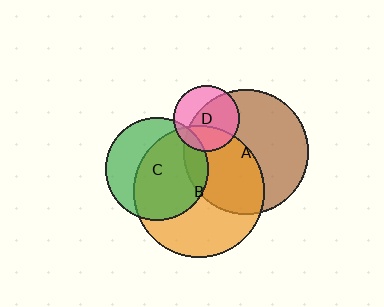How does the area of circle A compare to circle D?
Approximately 3.6 times.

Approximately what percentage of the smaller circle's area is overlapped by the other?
Approximately 10%.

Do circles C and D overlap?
Yes.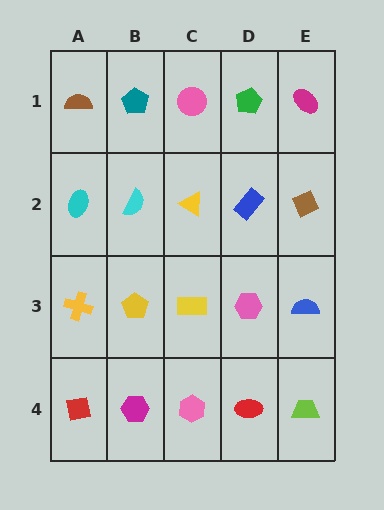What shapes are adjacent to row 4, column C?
A yellow rectangle (row 3, column C), a magenta hexagon (row 4, column B), a red ellipse (row 4, column D).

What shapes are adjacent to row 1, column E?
A brown diamond (row 2, column E), a green pentagon (row 1, column D).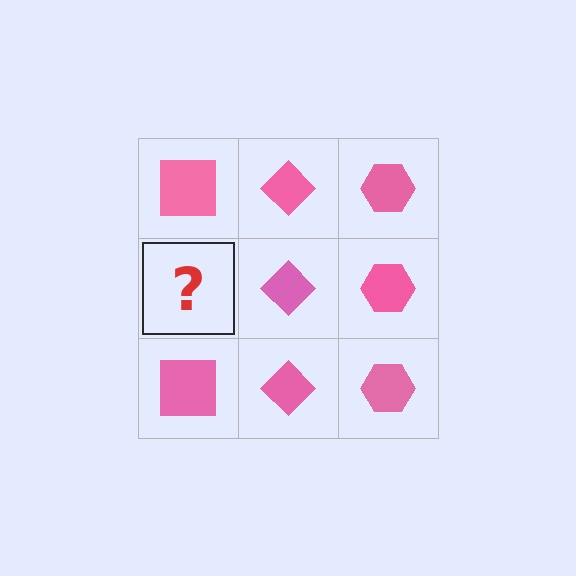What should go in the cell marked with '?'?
The missing cell should contain a pink square.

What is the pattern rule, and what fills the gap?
The rule is that each column has a consistent shape. The gap should be filled with a pink square.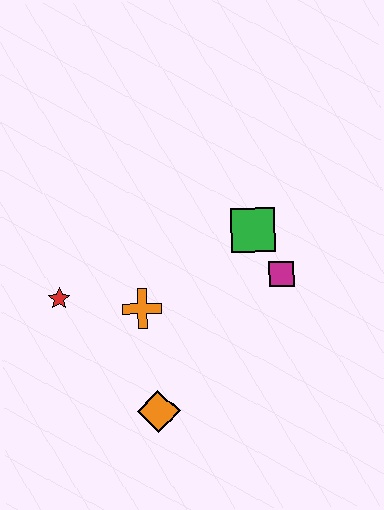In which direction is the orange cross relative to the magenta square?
The orange cross is to the left of the magenta square.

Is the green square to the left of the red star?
No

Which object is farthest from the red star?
The magenta square is farthest from the red star.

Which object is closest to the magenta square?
The green square is closest to the magenta square.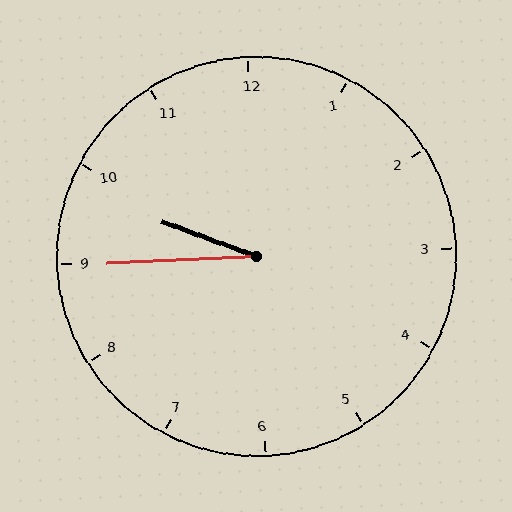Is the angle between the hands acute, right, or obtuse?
It is acute.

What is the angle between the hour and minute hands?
Approximately 22 degrees.